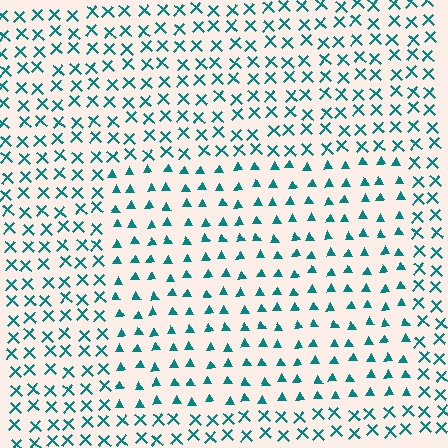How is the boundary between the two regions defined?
The boundary is defined by a change in element shape: triangles inside vs. X marks outside. All elements share the same color and spacing.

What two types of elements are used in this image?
The image uses triangles inside the rectangle region and X marks outside it.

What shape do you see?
I see a rectangle.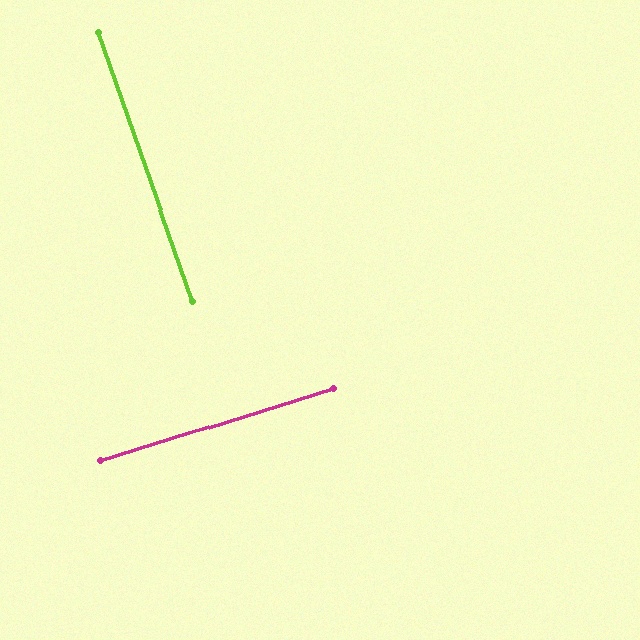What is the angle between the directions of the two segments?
Approximately 88 degrees.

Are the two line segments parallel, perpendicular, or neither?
Perpendicular — they meet at approximately 88°.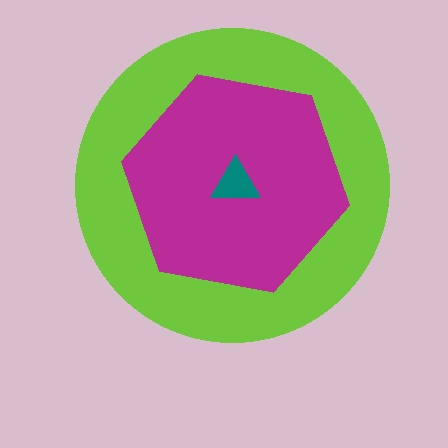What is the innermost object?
The teal triangle.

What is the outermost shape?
The lime circle.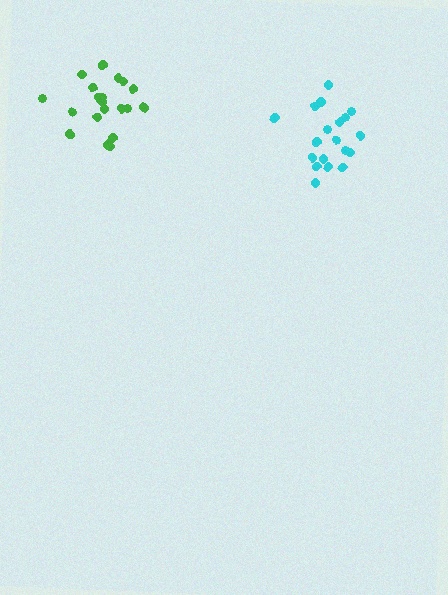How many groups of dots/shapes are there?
There are 2 groups.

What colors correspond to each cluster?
The clusters are colored: green, cyan.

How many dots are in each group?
Group 1: 20 dots, Group 2: 19 dots (39 total).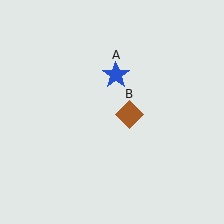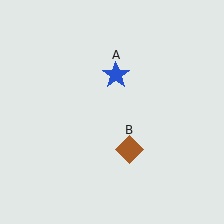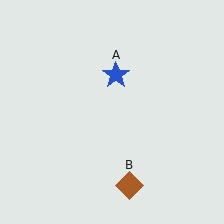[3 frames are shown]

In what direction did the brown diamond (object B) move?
The brown diamond (object B) moved down.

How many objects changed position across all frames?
1 object changed position: brown diamond (object B).